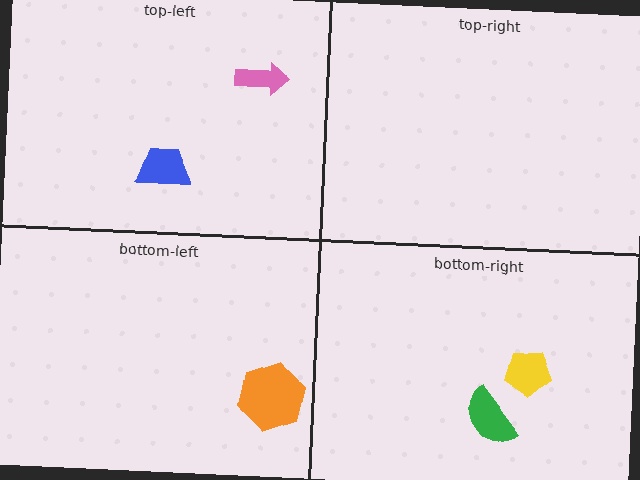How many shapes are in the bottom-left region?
1.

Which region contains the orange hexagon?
The bottom-left region.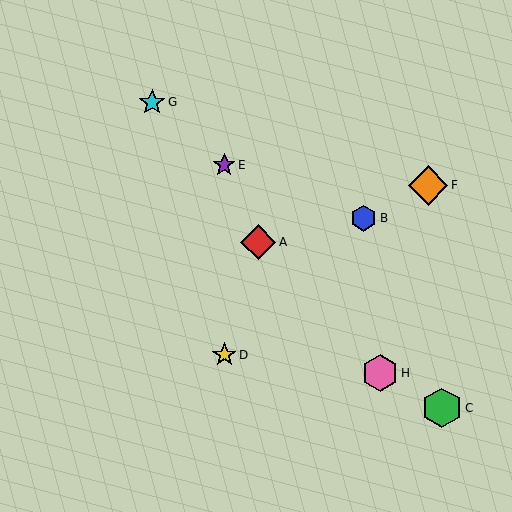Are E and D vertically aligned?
Yes, both are at x≈224.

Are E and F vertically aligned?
No, E is at x≈224 and F is at x≈428.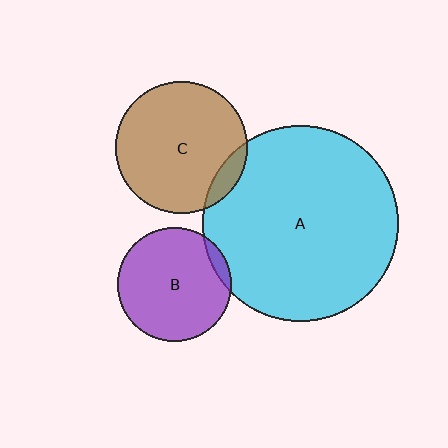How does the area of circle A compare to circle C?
Approximately 2.2 times.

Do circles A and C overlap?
Yes.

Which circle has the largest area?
Circle A (cyan).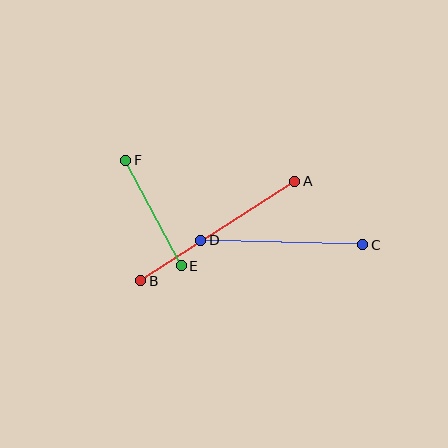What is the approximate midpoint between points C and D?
The midpoint is at approximately (282, 243) pixels.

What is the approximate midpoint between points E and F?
The midpoint is at approximately (153, 213) pixels.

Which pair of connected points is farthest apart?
Points A and B are farthest apart.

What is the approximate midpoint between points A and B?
The midpoint is at approximately (218, 231) pixels.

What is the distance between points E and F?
The distance is approximately 119 pixels.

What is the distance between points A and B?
The distance is approximately 184 pixels.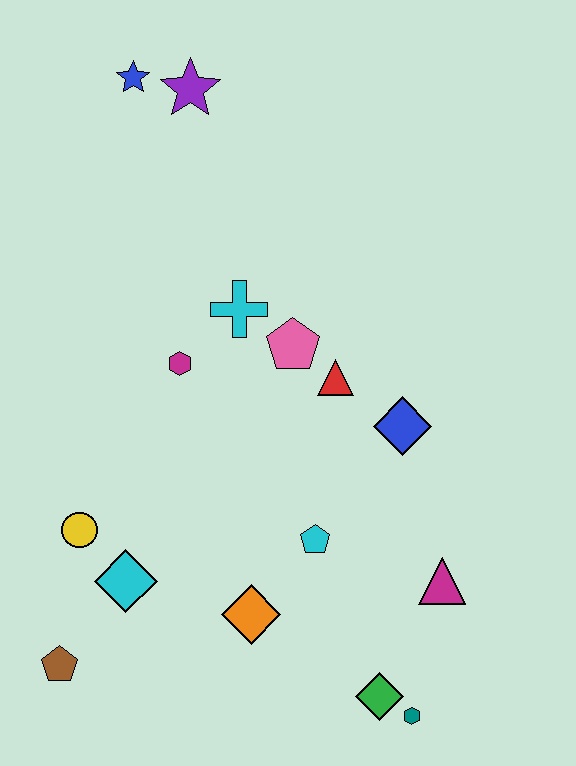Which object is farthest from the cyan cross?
The teal hexagon is farthest from the cyan cross.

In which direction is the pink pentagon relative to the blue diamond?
The pink pentagon is to the left of the blue diamond.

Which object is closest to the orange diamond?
The cyan pentagon is closest to the orange diamond.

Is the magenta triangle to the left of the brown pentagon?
No